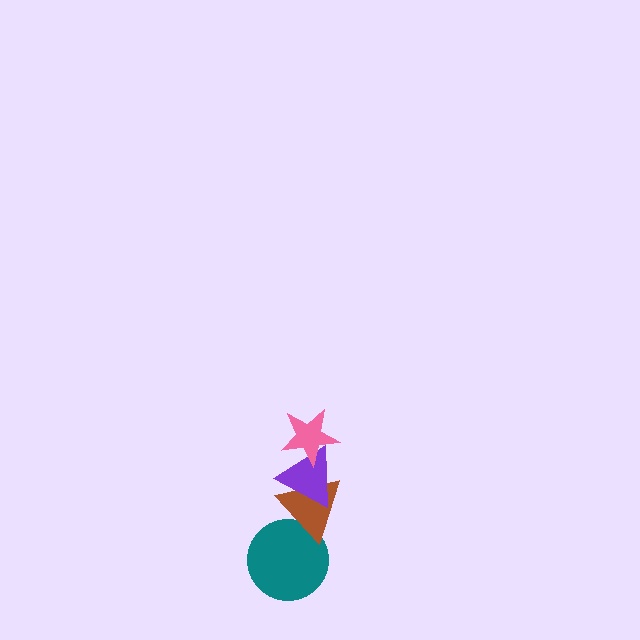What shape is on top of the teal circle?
The brown triangle is on top of the teal circle.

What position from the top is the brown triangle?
The brown triangle is 3rd from the top.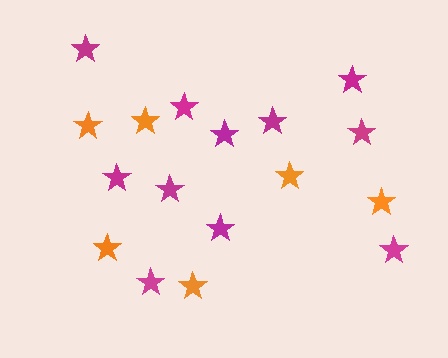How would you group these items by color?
There are 2 groups: one group of orange stars (6) and one group of magenta stars (11).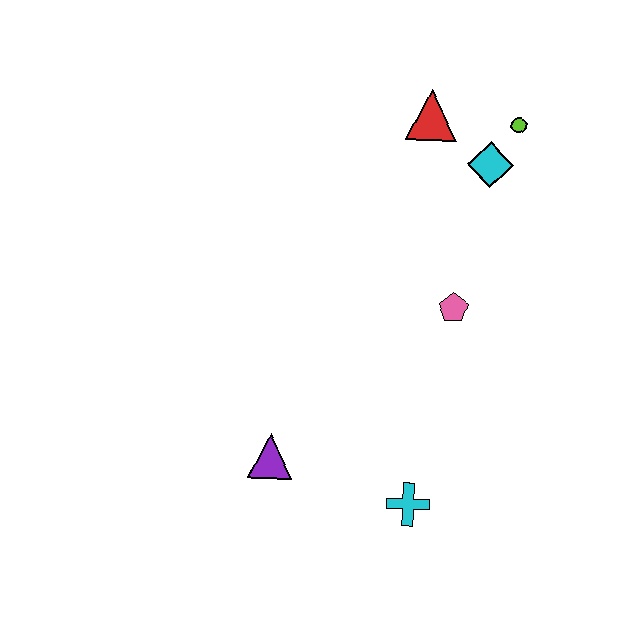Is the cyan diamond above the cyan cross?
Yes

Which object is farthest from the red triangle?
The cyan cross is farthest from the red triangle.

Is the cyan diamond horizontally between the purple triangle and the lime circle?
Yes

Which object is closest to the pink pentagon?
The cyan diamond is closest to the pink pentagon.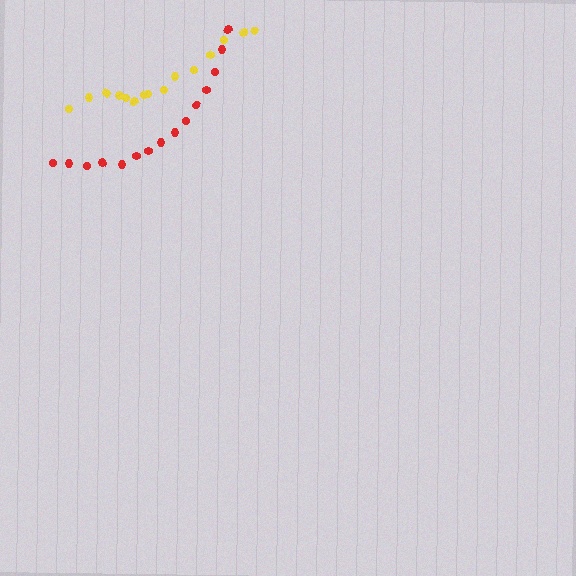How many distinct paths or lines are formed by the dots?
There are 2 distinct paths.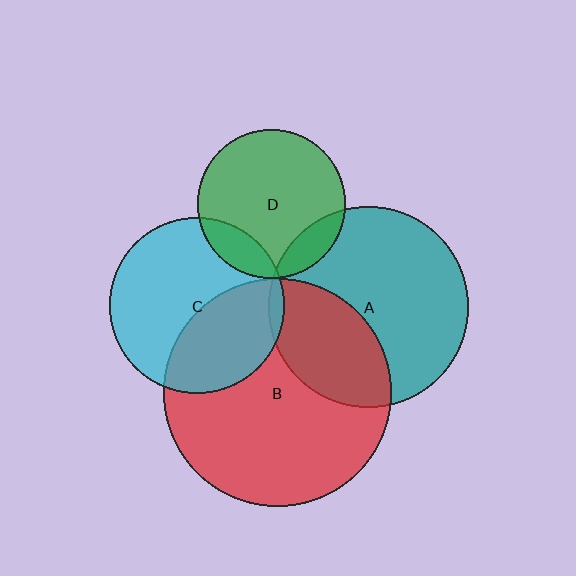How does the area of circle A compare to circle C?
Approximately 1.3 times.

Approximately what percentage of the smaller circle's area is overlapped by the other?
Approximately 5%.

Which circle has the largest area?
Circle B (red).